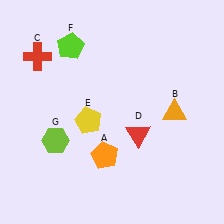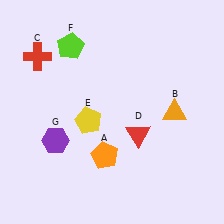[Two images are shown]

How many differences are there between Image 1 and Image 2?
There is 1 difference between the two images.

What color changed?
The hexagon (G) changed from lime in Image 1 to purple in Image 2.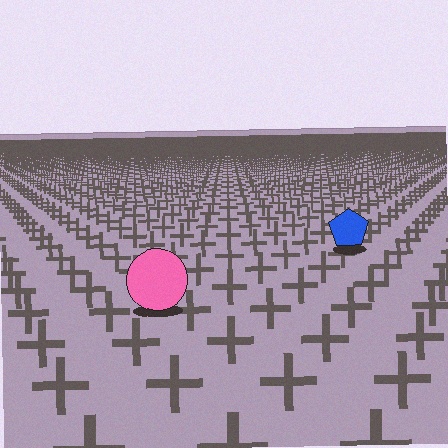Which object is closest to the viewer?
The pink circle is closest. The texture marks near it are larger and more spread out.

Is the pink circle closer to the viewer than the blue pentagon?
Yes. The pink circle is closer — you can tell from the texture gradient: the ground texture is coarser near it.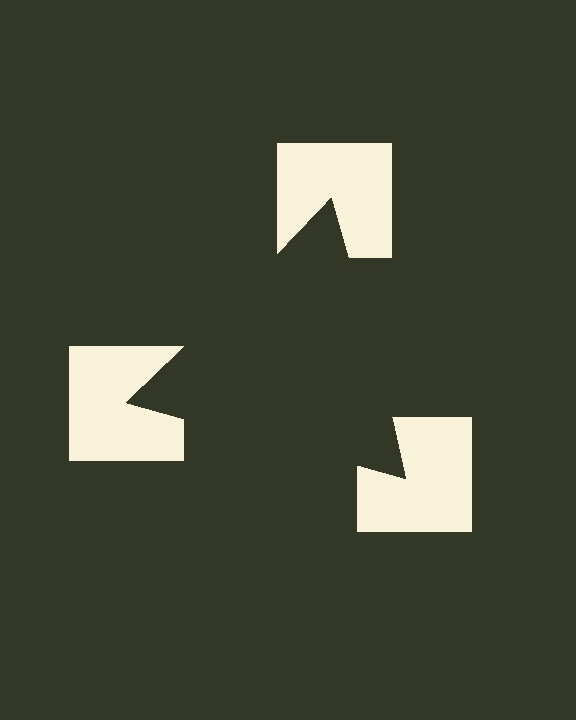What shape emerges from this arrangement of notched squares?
An illusory triangle — its edges are inferred from the aligned wedge cuts in the notched squares, not physically drawn.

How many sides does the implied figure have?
3 sides.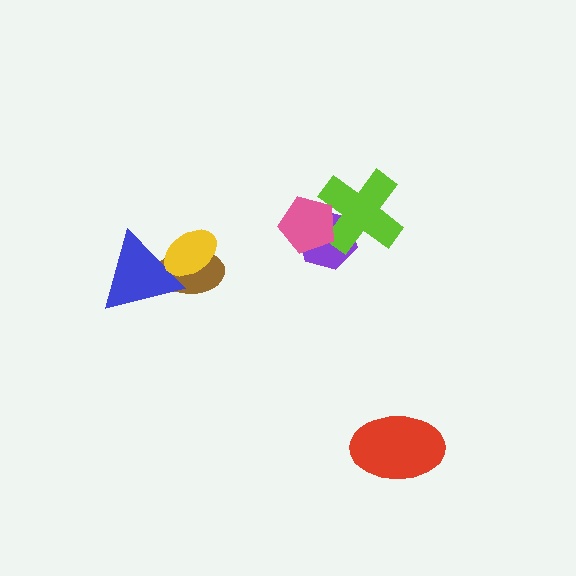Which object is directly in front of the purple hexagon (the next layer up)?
The lime cross is directly in front of the purple hexagon.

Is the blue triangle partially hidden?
Yes, it is partially covered by another shape.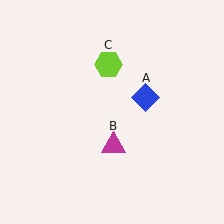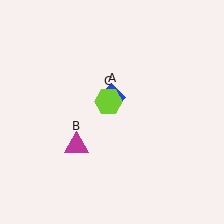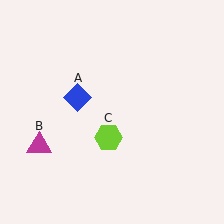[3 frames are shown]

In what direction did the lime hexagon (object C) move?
The lime hexagon (object C) moved down.